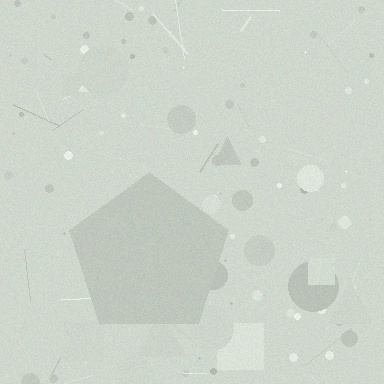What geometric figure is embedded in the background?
A pentagon is embedded in the background.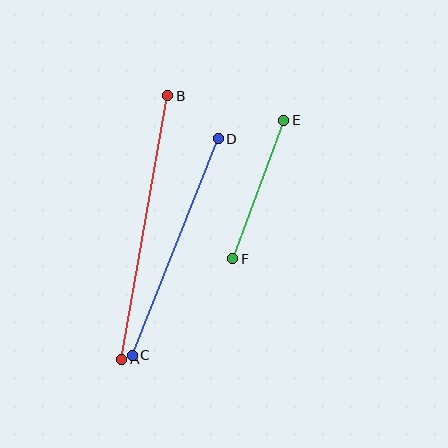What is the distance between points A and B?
The distance is approximately 267 pixels.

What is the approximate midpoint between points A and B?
The midpoint is at approximately (145, 227) pixels.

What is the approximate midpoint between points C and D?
The midpoint is at approximately (175, 247) pixels.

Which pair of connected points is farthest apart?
Points A and B are farthest apart.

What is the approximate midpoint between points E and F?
The midpoint is at approximately (258, 189) pixels.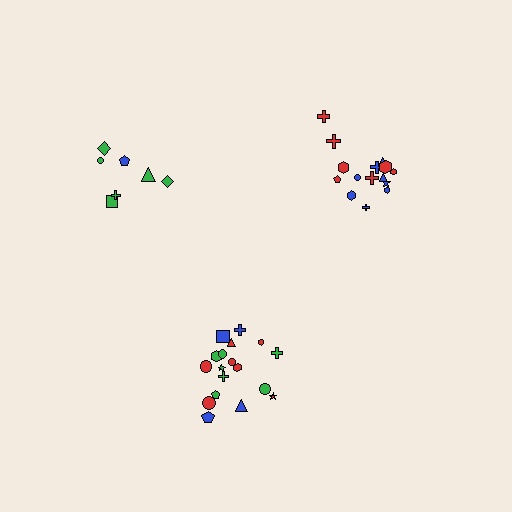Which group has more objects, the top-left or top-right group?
The top-right group.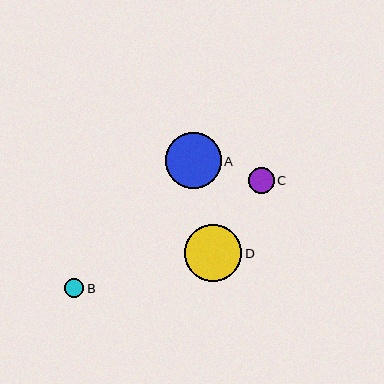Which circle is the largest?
Circle D is the largest with a size of approximately 57 pixels.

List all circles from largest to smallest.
From largest to smallest: D, A, C, B.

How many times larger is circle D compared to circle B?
Circle D is approximately 3.0 times the size of circle B.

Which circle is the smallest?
Circle B is the smallest with a size of approximately 19 pixels.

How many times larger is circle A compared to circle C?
Circle A is approximately 2.2 times the size of circle C.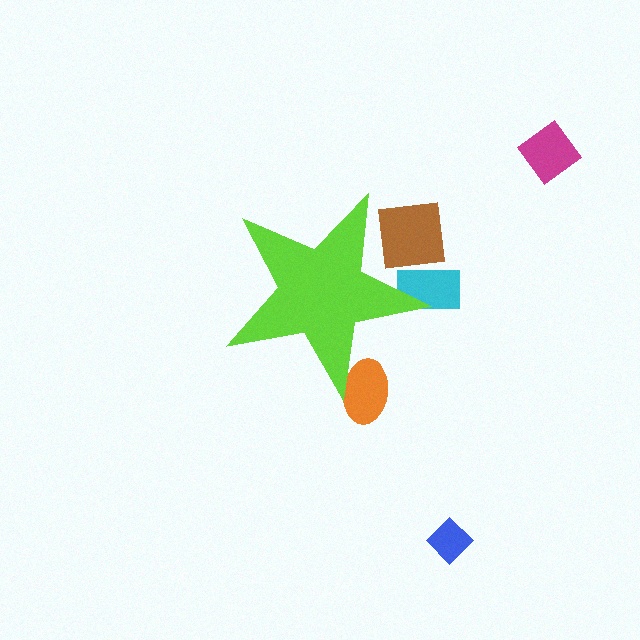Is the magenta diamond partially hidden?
No, the magenta diamond is fully visible.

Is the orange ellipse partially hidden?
Yes, the orange ellipse is partially hidden behind the lime star.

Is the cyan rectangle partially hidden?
Yes, the cyan rectangle is partially hidden behind the lime star.